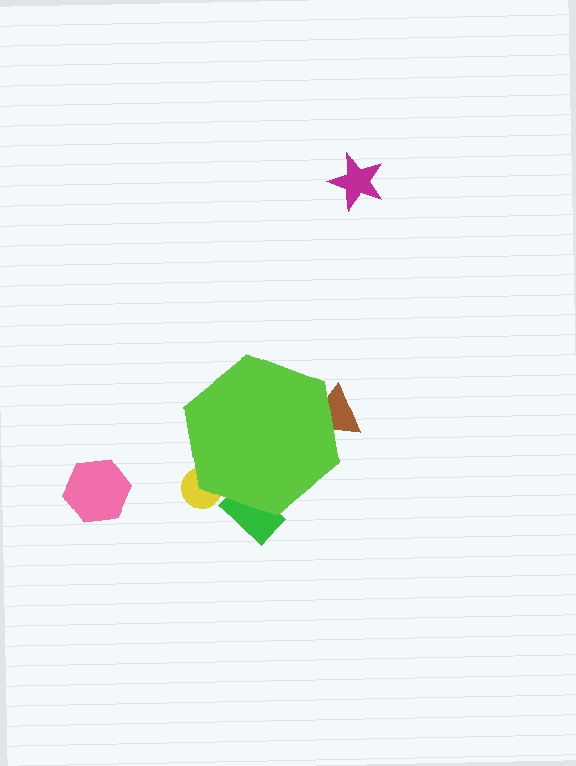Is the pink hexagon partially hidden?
No, the pink hexagon is fully visible.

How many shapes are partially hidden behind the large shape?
3 shapes are partially hidden.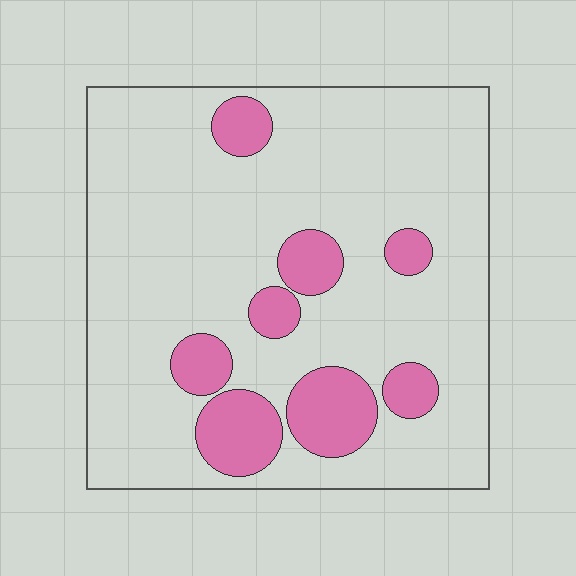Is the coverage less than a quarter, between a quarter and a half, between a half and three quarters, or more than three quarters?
Less than a quarter.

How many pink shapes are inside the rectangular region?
8.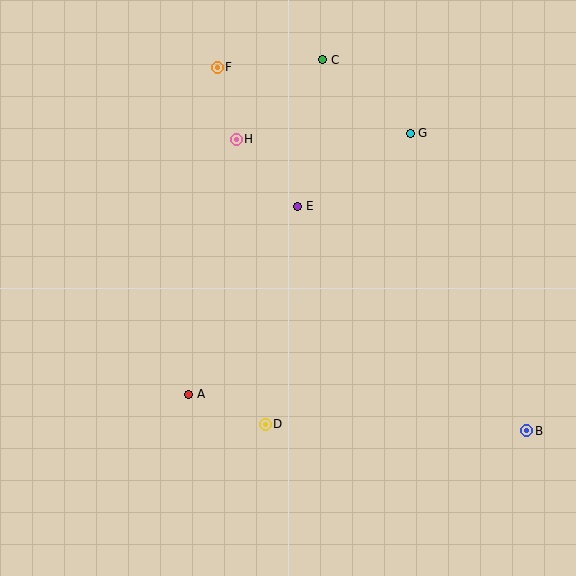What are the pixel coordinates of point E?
Point E is at (298, 206).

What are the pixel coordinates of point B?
Point B is at (527, 431).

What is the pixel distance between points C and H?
The distance between C and H is 117 pixels.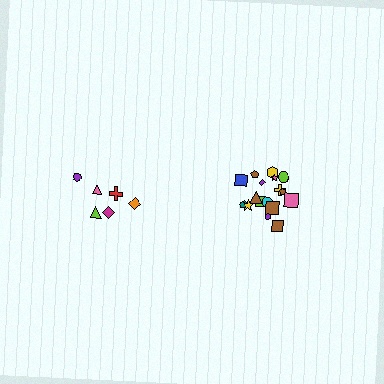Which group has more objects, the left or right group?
The right group.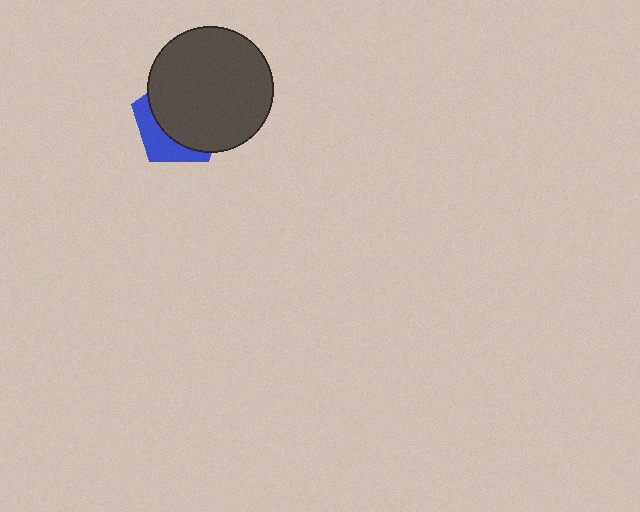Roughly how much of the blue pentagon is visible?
A small part of it is visible (roughly 31%).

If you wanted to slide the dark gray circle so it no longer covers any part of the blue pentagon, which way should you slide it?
Slide it toward the upper-right — that is the most direct way to separate the two shapes.